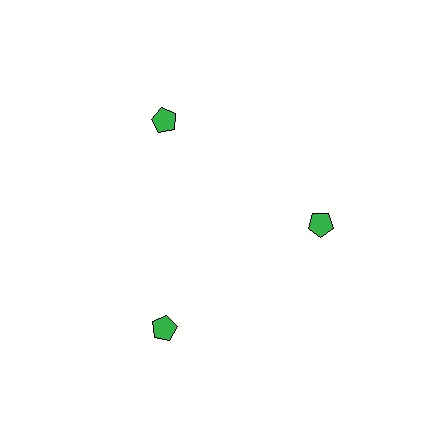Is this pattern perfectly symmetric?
No. The 3 green pentagons are arranged in a ring, but one element near the 3 o'clock position is pulled inward toward the center, breaking the 3-fold rotational symmetry.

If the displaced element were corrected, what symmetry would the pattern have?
It would have 3-fold rotational symmetry — the pattern would map onto itself every 120 degrees.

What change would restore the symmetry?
The symmetry would be restored by moving it outward, back onto the ring so that all 3 pentagons sit at equal angles and equal distance from the center.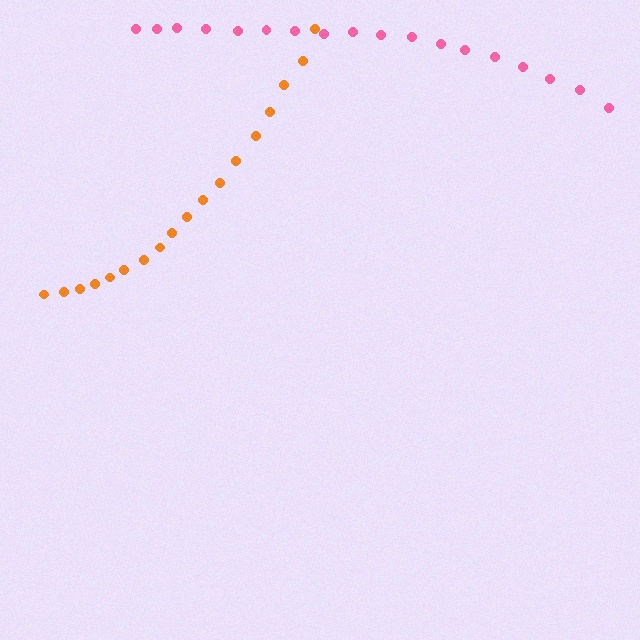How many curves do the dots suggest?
There are 2 distinct paths.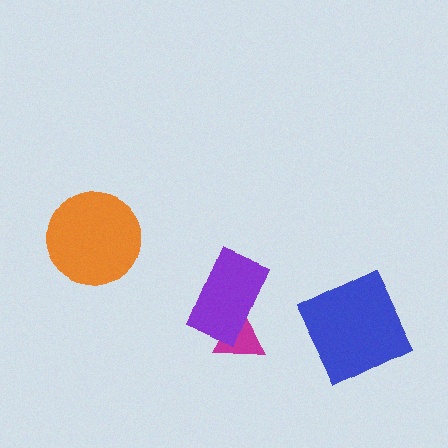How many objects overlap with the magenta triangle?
1 object overlaps with the magenta triangle.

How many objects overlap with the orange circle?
0 objects overlap with the orange circle.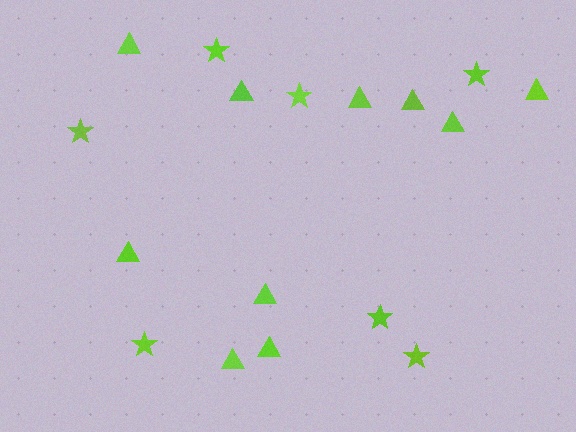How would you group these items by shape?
There are 2 groups: one group of triangles (10) and one group of stars (7).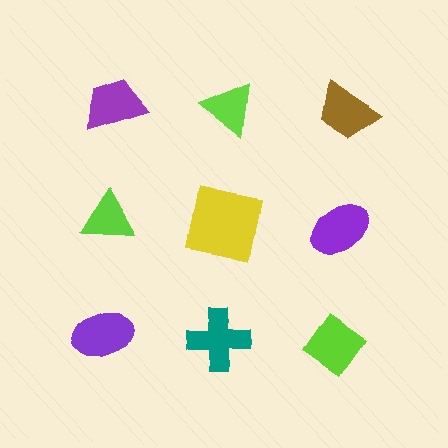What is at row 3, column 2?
A teal cross.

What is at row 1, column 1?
A purple trapezoid.